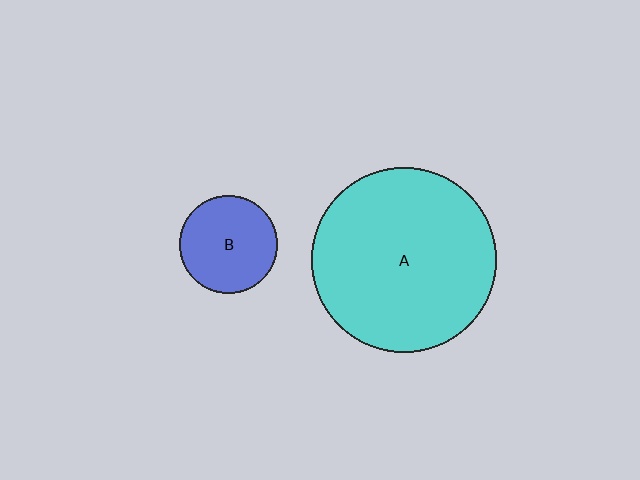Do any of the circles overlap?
No, none of the circles overlap.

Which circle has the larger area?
Circle A (cyan).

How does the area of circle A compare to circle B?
Approximately 3.6 times.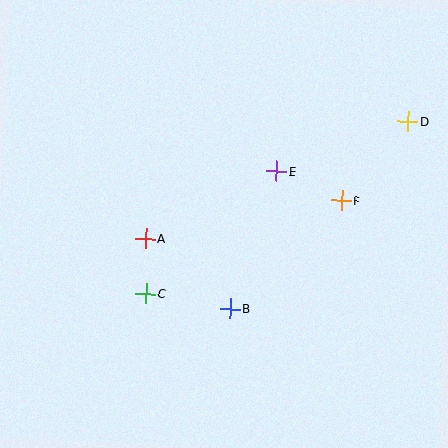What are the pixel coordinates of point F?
Point F is at (341, 201).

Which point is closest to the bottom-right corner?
Point B is closest to the bottom-right corner.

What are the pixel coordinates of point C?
Point C is at (146, 294).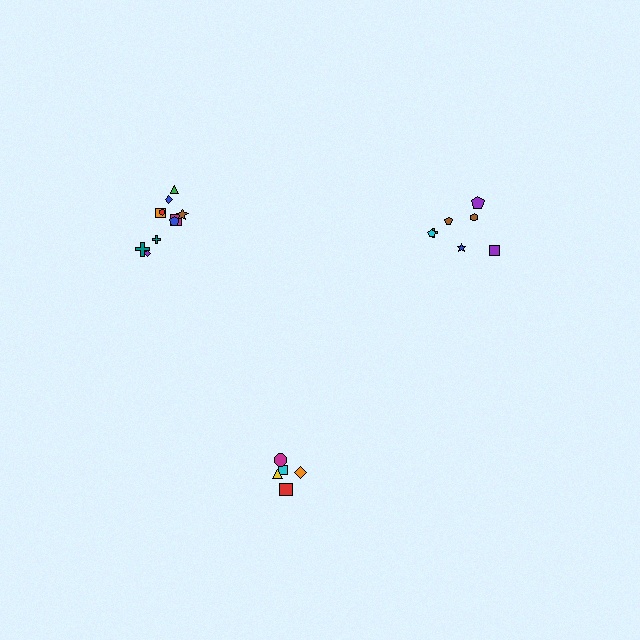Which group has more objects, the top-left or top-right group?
The top-left group.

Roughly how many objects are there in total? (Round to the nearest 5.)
Roughly 20 objects in total.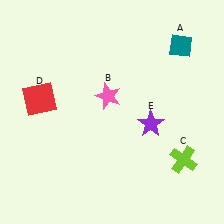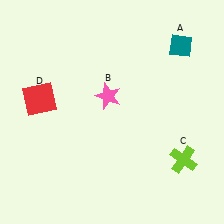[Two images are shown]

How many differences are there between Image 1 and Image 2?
There is 1 difference between the two images.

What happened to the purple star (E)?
The purple star (E) was removed in Image 2. It was in the bottom-right area of Image 1.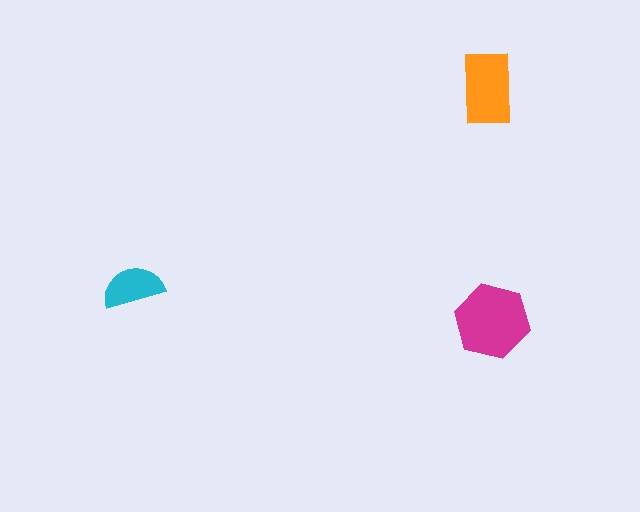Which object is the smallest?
The cyan semicircle.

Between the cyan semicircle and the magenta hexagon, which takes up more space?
The magenta hexagon.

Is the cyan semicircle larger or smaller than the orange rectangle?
Smaller.